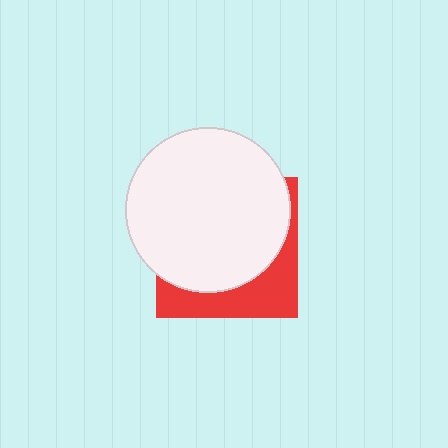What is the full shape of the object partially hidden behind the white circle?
The partially hidden object is a red square.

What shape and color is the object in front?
The object in front is a white circle.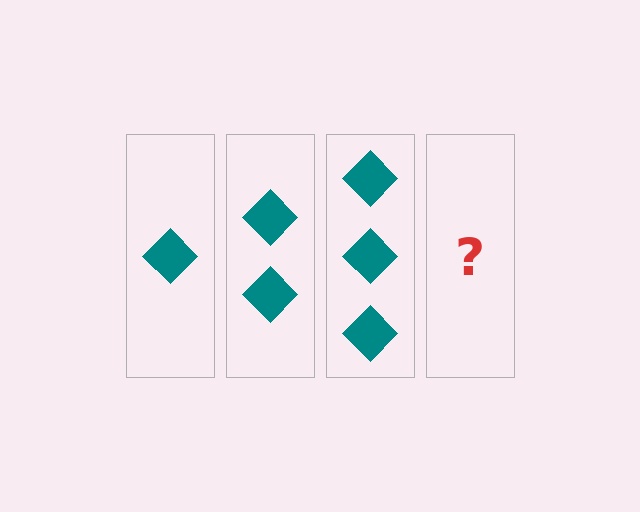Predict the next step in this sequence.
The next step is 4 diamonds.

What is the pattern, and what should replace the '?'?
The pattern is that each step adds one more diamond. The '?' should be 4 diamonds.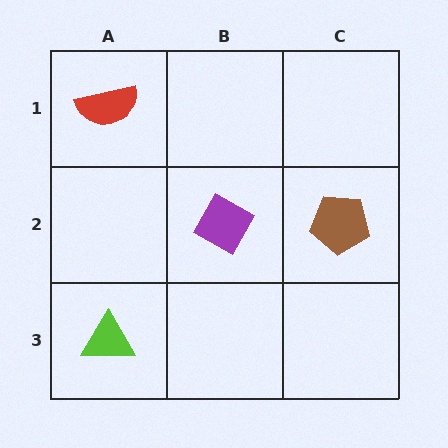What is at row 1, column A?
A red semicircle.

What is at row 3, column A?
A lime triangle.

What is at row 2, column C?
A brown pentagon.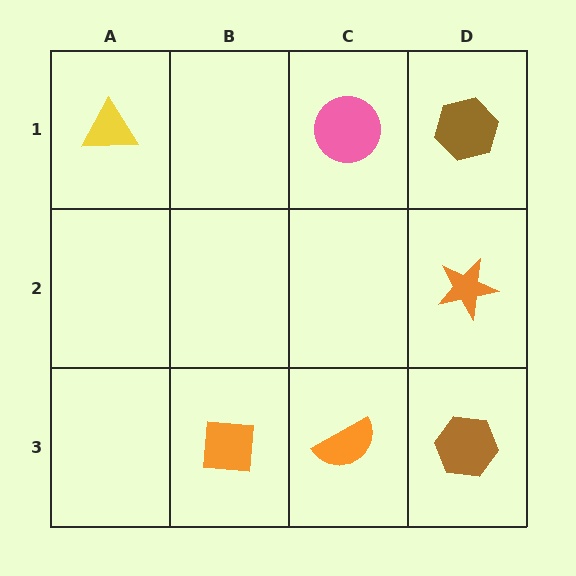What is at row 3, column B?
An orange square.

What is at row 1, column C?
A pink circle.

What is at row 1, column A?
A yellow triangle.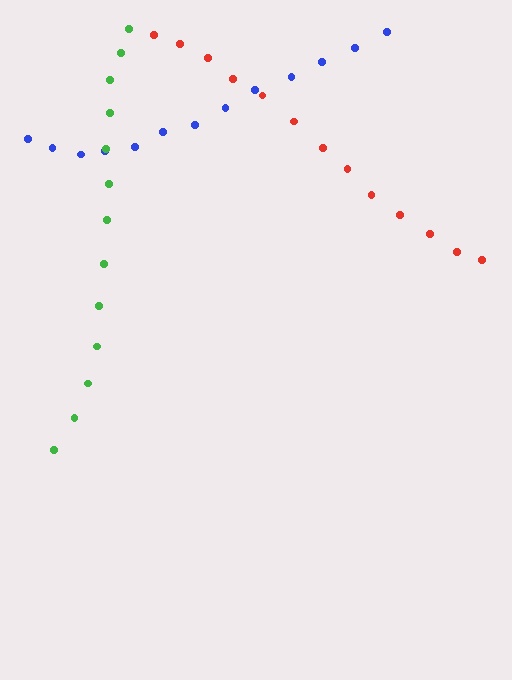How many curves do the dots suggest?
There are 3 distinct paths.